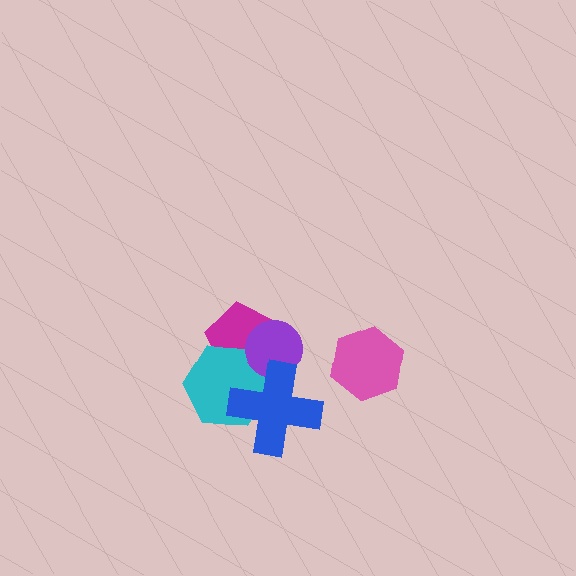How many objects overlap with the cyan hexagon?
3 objects overlap with the cyan hexagon.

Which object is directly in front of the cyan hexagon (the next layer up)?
The purple circle is directly in front of the cyan hexagon.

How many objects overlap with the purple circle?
3 objects overlap with the purple circle.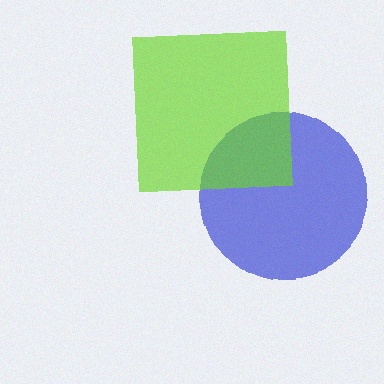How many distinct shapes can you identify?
There are 2 distinct shapes: a blue circle, a lime square.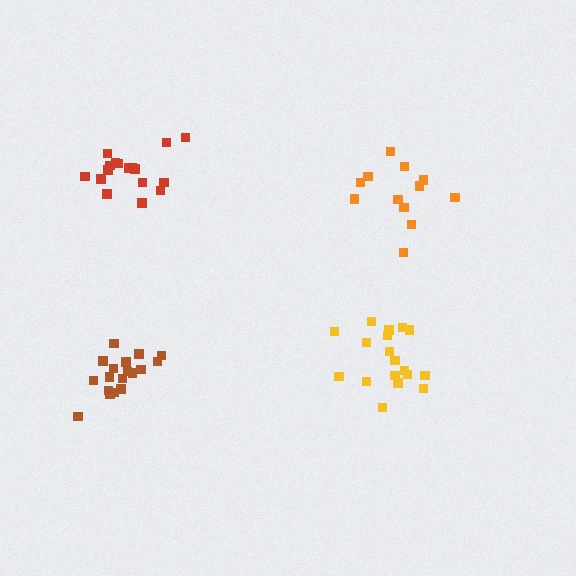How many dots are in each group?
Group 1: 17 dots, Group 2: 18 dots, Group 3: 18 dots, Group 4: 12 dots (65 total).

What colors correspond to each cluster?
The clusters are colored: red, brown, yellow, orange.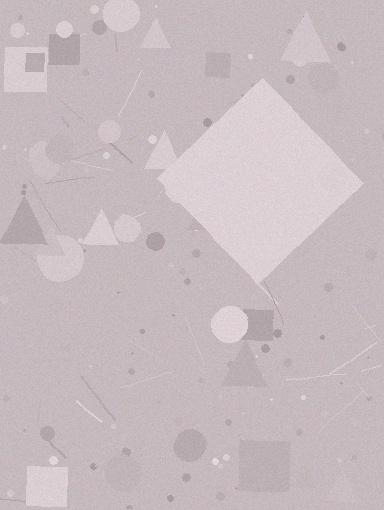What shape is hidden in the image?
A diamond is hidden in the image.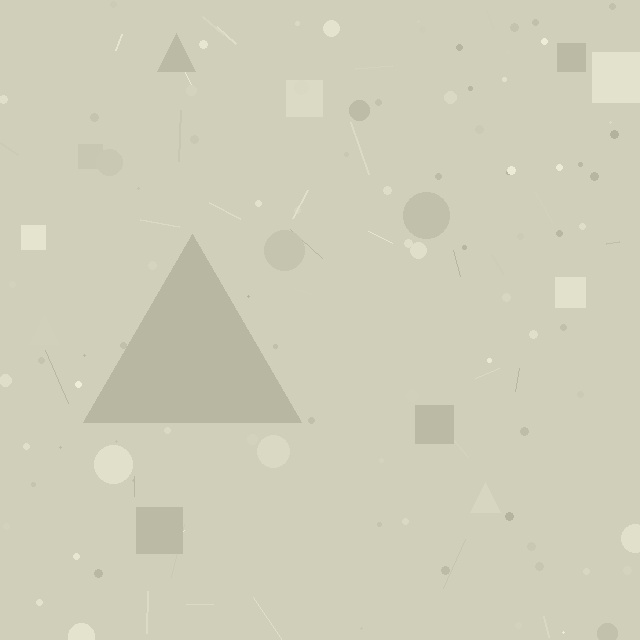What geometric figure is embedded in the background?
A triangle is embedded in the background.